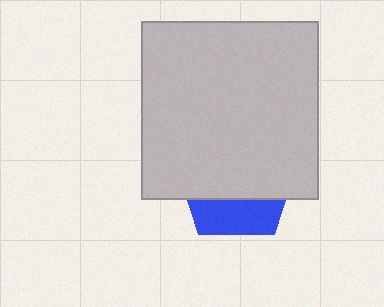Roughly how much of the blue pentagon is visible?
A small part of it is visible (roughly 31%).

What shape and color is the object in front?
The object in front is a light gray square.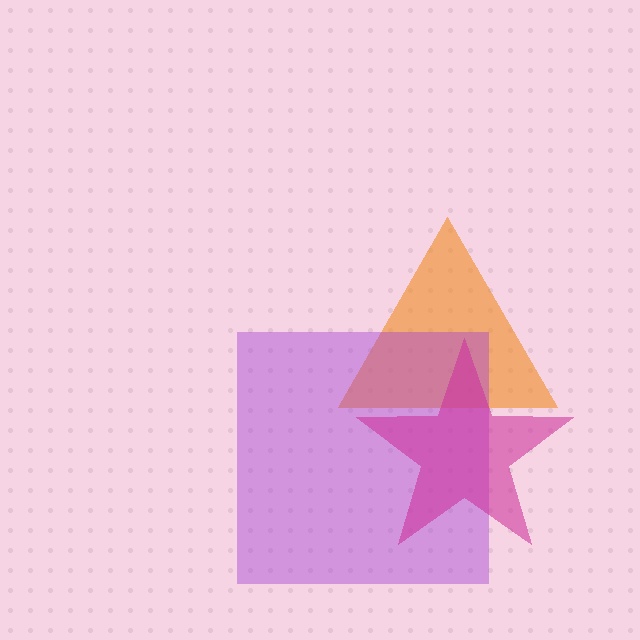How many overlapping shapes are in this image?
There are 3 overlapping shapes in the image.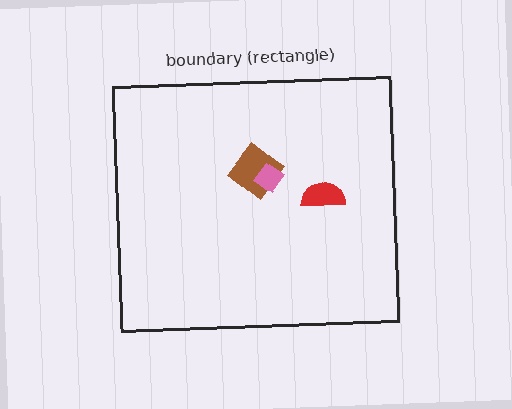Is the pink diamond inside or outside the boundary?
Inside.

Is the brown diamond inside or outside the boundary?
Inside.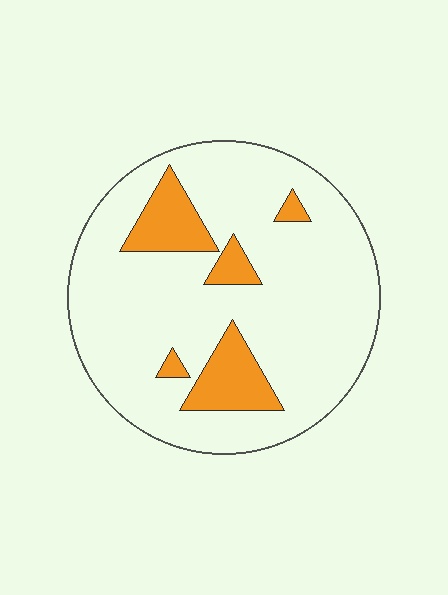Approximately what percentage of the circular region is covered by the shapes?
Approximately 15%.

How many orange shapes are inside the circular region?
5.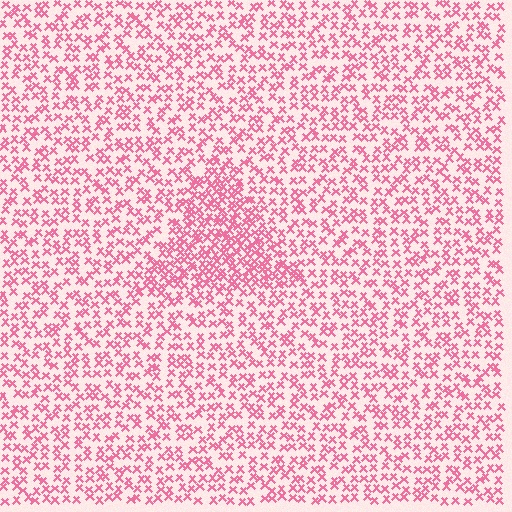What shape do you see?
I see a triangle.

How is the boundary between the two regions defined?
The boundary is defined by a change in element density (approximately 1.8x ratio). All elements are the same color, size, and shape.